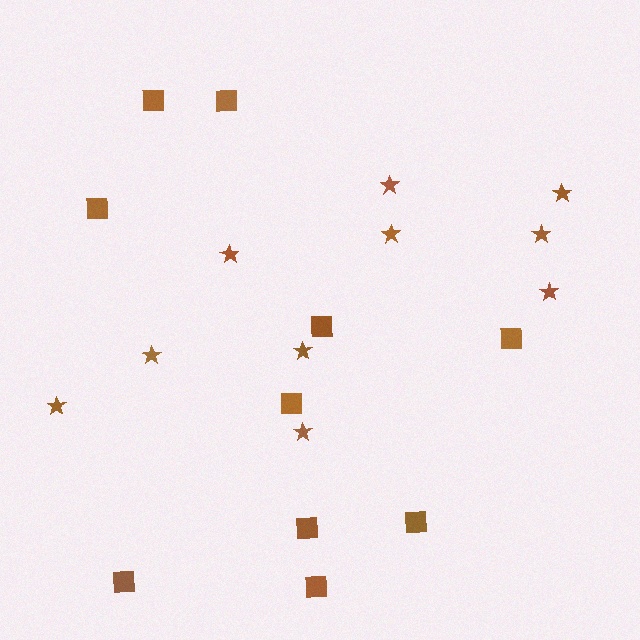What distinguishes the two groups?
There are 2 groups: one group of squares (10) and one group of stars (10).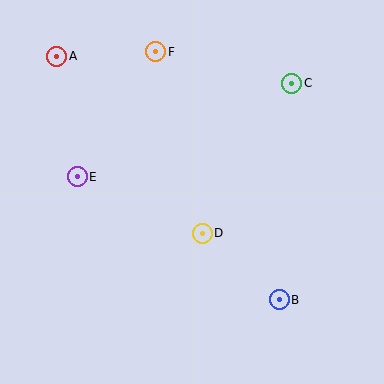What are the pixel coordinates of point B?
Point B is at (279, 300).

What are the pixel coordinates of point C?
Point C is at (292, 83).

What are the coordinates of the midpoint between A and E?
The midpoint between A and E is at (67, 116).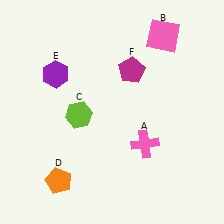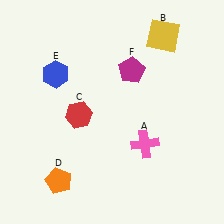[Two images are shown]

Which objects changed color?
B changed from pink to yellow. C changed from lime to red. E changed from purple to blue.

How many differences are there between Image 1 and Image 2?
There are 3 differences between the two images.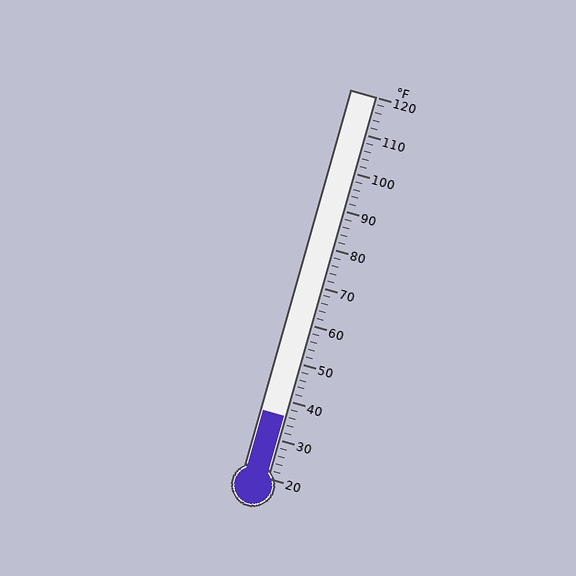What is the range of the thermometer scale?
The thermometer scale ranges from 20°F to 120°F.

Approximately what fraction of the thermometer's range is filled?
The thermometer is filled to approximately 15% of its range.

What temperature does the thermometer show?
The thermometer shows approximately 36°F.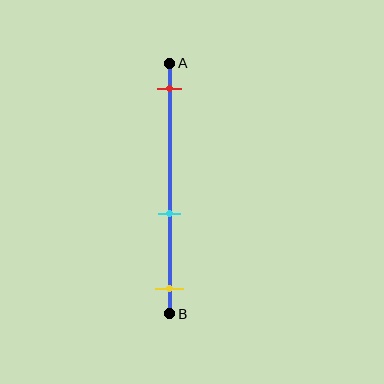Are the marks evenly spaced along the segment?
No, the marks are not evenly spaced.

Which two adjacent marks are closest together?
The cyan and yellow marks are the closest adjacent pair.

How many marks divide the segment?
There are 3 marks dividing the segment.